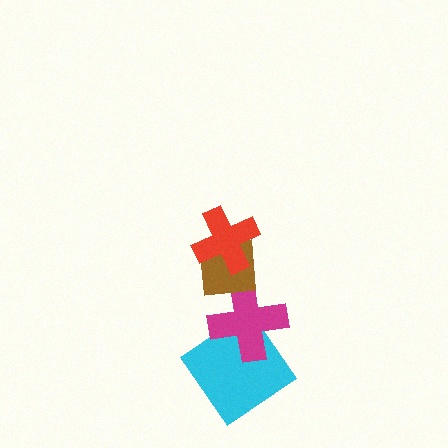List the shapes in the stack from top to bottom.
From top to bottom: the red cross, the brown square, the magenta cross, the cyan diamond.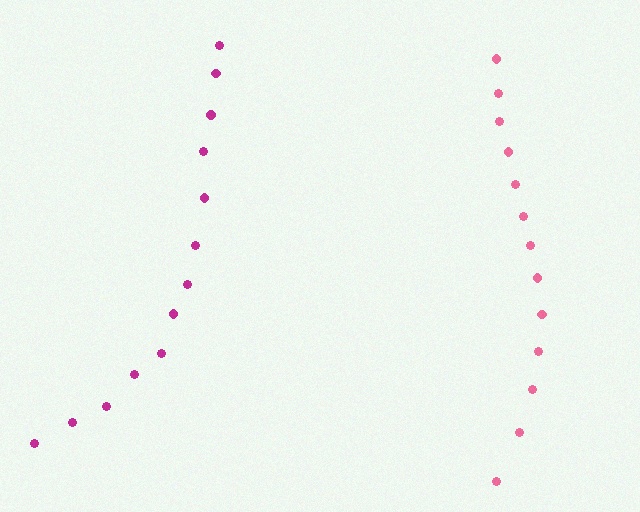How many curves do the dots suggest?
There are 2 distinct paths.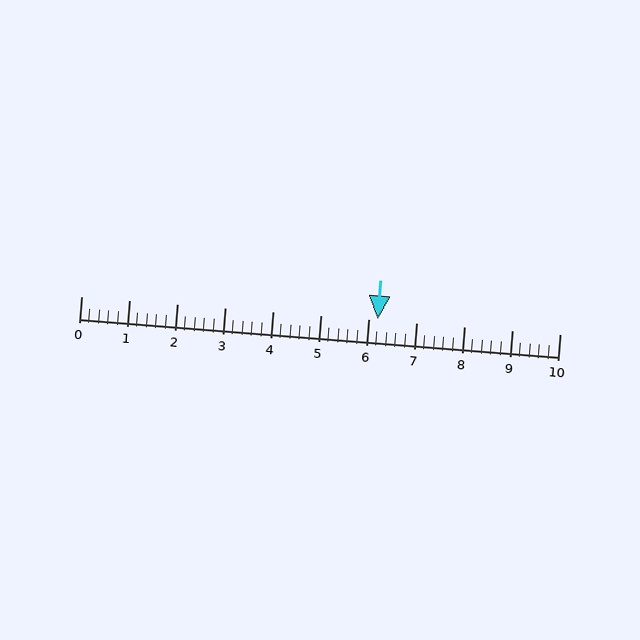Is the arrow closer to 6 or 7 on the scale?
The arrow is closer to 6.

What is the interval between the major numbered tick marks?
The major tick marks are spaced 1 units apart.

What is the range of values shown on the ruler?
The ruler shows values from 0 to 10.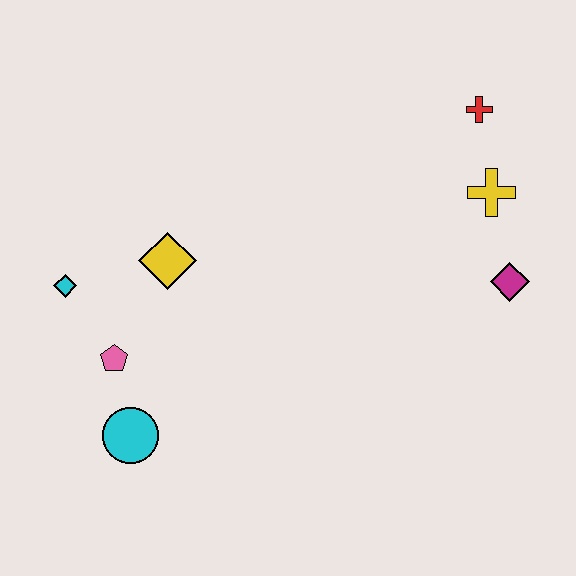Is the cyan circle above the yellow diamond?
No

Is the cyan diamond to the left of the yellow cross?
Yes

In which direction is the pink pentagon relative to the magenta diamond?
The pink pentagon is to the left of the magenta diamond.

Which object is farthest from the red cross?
The cyan circle is farthest from the red cross.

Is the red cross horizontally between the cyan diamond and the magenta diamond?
Yes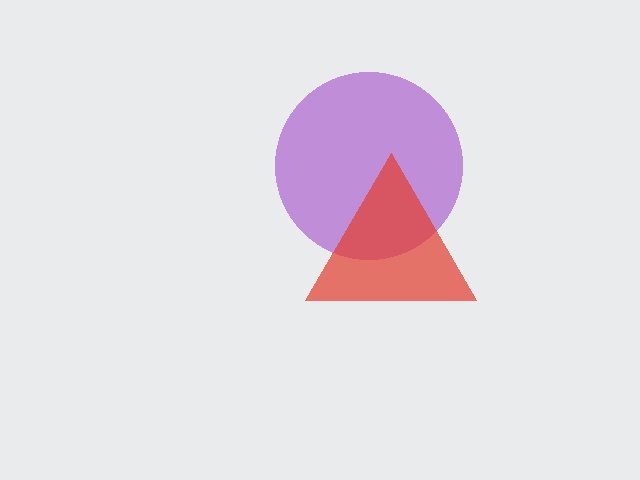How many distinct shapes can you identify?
There are 2 distinct shapes: a purple circle, a red triangle.